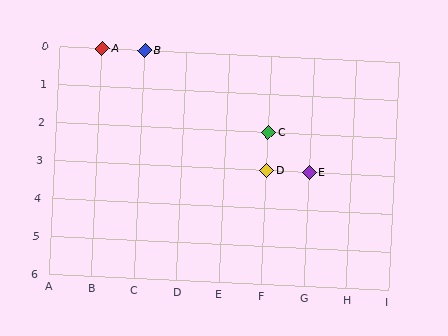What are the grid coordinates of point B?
Point B is at grid coordinates (C, 0).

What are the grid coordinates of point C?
Point C is at grid coordinates (F, 2).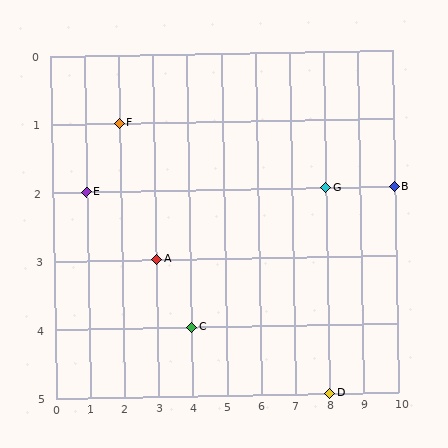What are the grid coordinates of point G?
Point G is at grid coordinates (8, 2).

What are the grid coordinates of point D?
Point D is at grid coordinates (8, 5).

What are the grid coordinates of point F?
Point F is at grid coordinates (2, 1).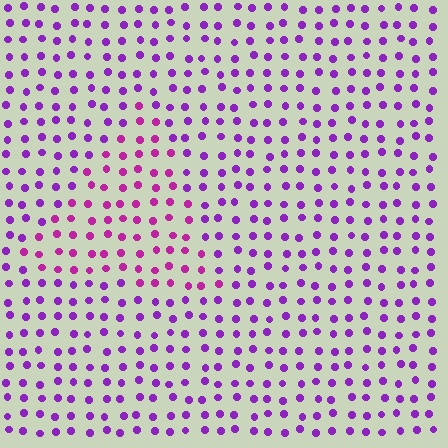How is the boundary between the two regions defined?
The boundary is defined purely by a slight shift in hue (about 30 degrees). Spacing, size, and orientation are identical on both sides.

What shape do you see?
I see a triangle.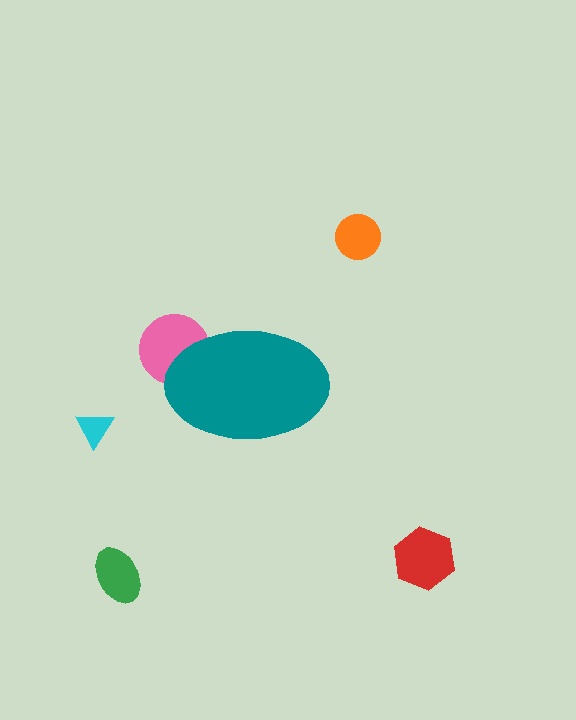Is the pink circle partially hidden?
Yes, the pink circle is partially hidden behind the teal ellipse.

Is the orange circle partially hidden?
No, the orange circle is fully visible.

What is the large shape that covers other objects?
A teal ellipse.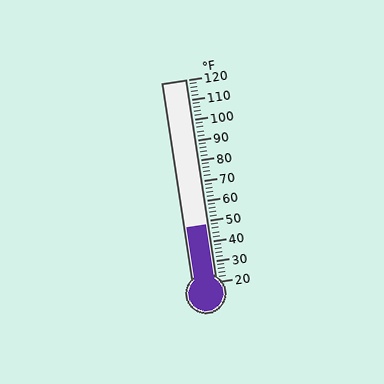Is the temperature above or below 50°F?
The temperature is below 50°F.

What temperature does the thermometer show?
The thermometer shows approximately 48°F.